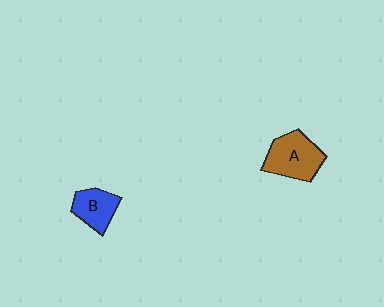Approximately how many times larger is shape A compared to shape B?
Approximately 1.5 times.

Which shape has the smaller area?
Shape B (blue).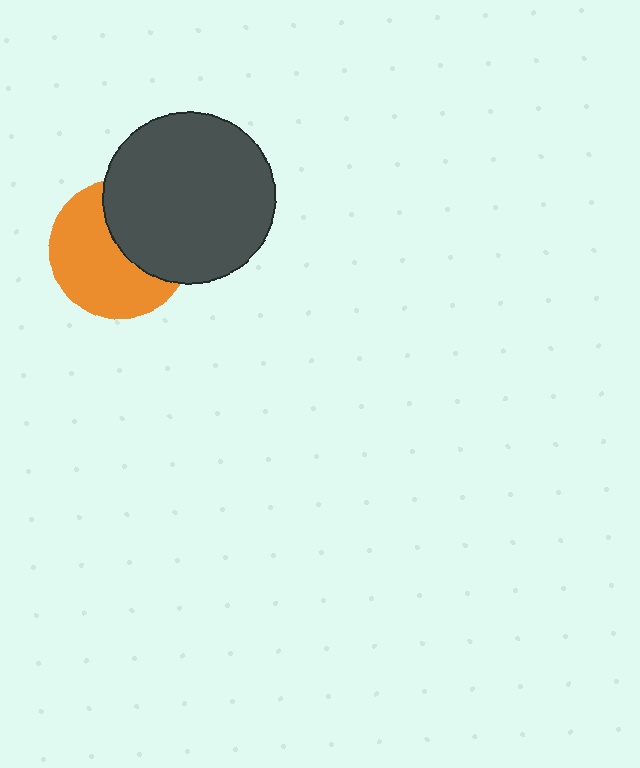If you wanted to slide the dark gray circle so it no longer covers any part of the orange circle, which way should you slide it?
Slide it right — that is the most direct way to separate the two shapes.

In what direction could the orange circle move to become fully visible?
The orange circle could move left. That would shift it out from behind the dark gray circle entirely.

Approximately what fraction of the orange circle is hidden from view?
Roughly 41% of the orange circle is hidden behind the dark gray circle.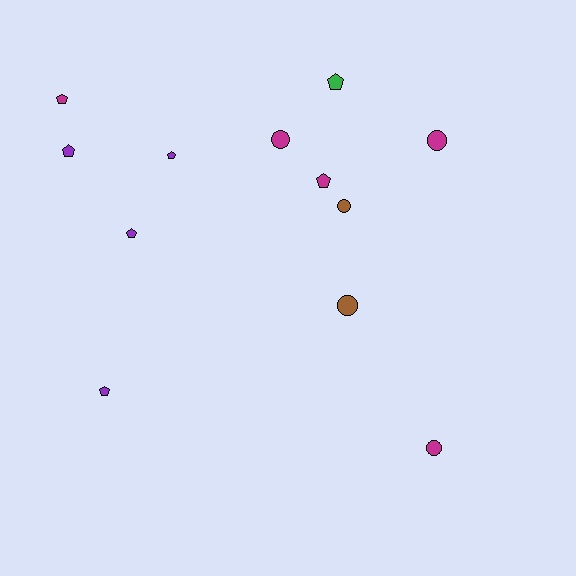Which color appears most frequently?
Magenta, with 5 objects.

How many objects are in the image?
There are 12 objects.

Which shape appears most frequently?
Pentagon, with 7 objects.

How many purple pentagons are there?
There are 4 purple pentagons.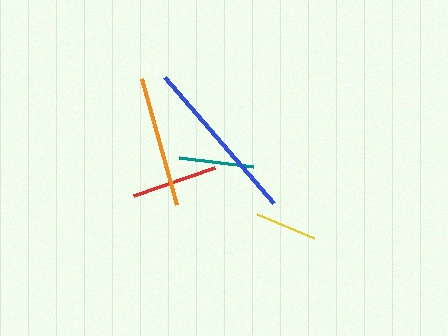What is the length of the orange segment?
The orange segment is approximately 131 pixels long.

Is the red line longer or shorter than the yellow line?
The red line is longer than the yellow line.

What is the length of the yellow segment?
The yellow segment is approximately 61 pixels long.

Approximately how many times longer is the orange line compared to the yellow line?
The orange line is approximately 2.1 times the length of the yellow line.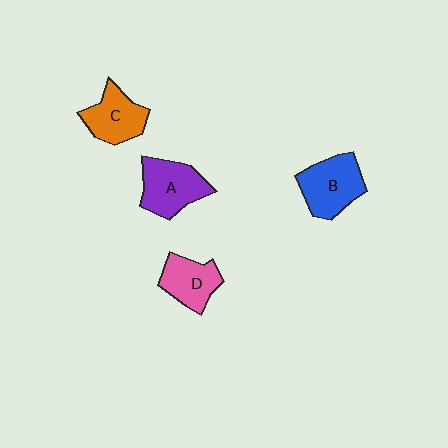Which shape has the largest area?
Shape B (blue).